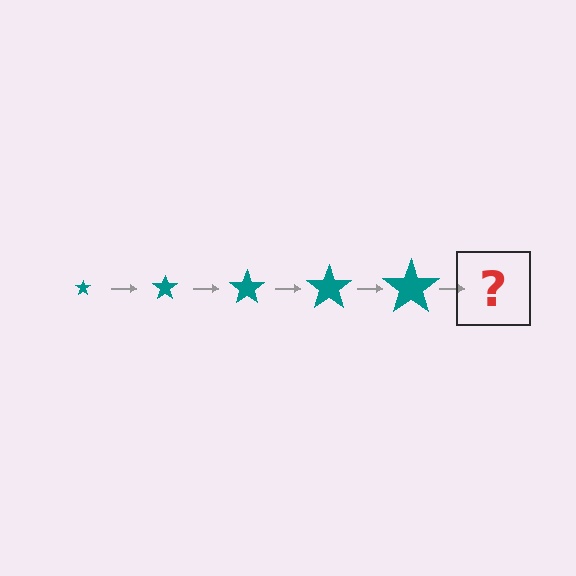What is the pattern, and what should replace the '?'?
The pattern is that the star gets progressively larger each step. The '?' should be a teal star, larger than the previous one.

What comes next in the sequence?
The next element should be a teal star, larger than the previous one.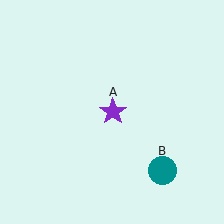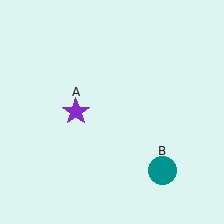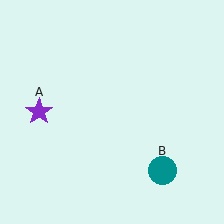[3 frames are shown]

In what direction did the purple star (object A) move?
The purple star (object A) moved left.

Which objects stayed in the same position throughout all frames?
Teal circle (object B) remained stationary.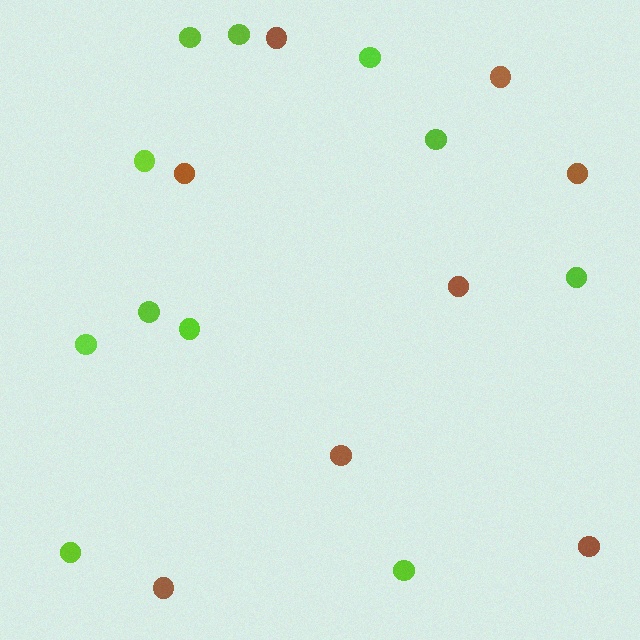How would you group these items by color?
There are 2 groups: one group of lime circles (11) and one group of brown circles (8).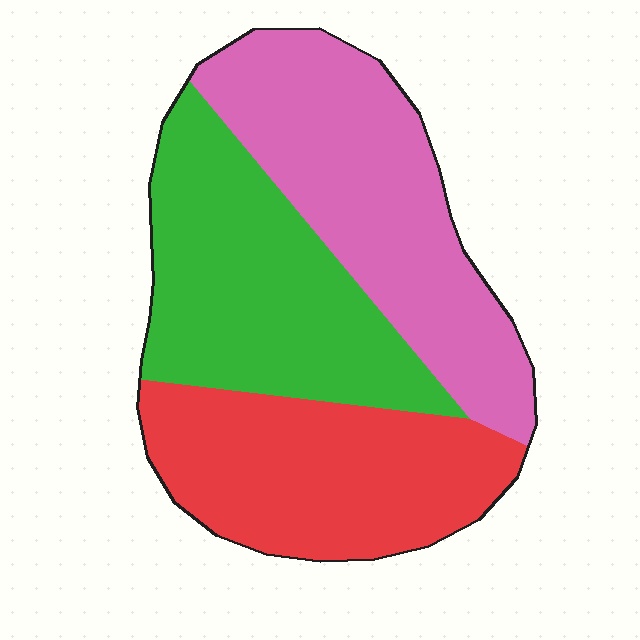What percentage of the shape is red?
Red takes up about one third (1/3) of the shape.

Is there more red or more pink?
Pink.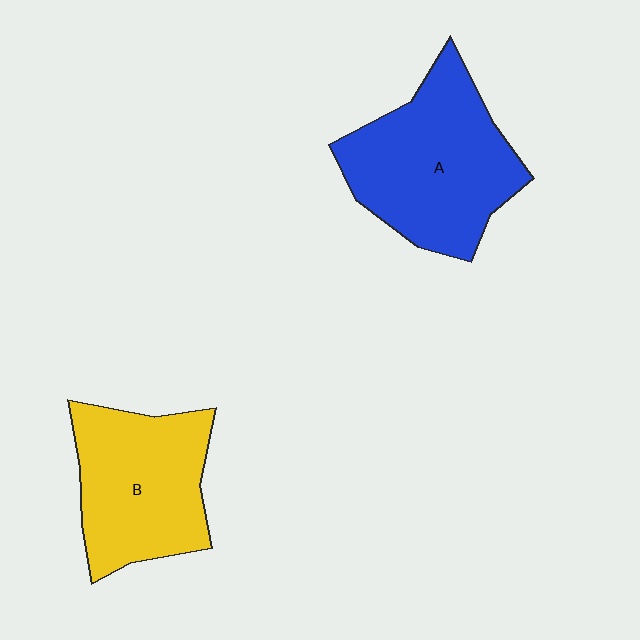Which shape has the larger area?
Shape A (blue).